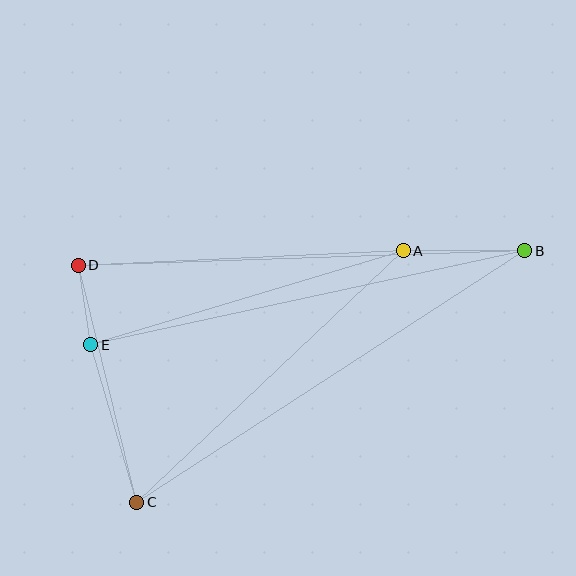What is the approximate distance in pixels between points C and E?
The distance between C and E is approximately 164 pixels.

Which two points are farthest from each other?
Points B and C are farthest from each other.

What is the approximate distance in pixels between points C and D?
The distance between C and D is approximately 244 pixels.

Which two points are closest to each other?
Points D and E are closest to each other.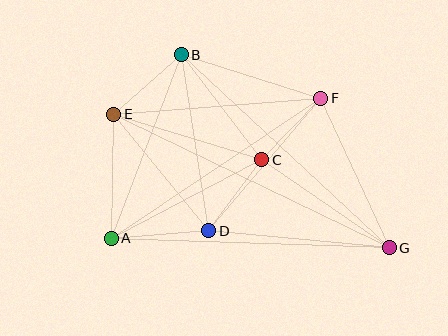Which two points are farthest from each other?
Points E and G are farthest from each other.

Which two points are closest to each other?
Points C and F are closest to each other.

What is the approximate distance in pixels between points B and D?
The distance between B and D is approximately 178 pixels.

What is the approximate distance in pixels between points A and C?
The distance between A and C is approximately 170 pixels.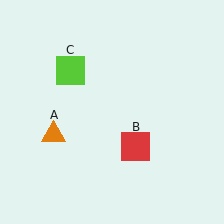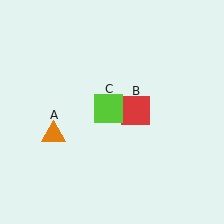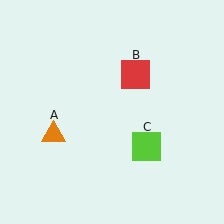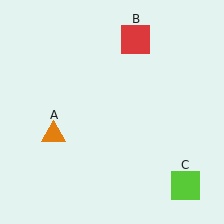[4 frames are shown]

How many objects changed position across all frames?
2 objects changed position: red square (object B), lime square (object C).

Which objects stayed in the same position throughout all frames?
Orange triangle (object A) remained stationary.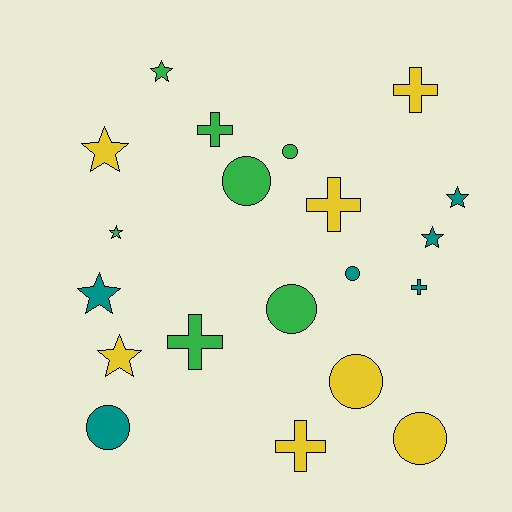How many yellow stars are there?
There are 2 yellow stars.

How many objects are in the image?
There are 20 objects.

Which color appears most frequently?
Green, with 7 objects.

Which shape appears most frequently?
Circle, with 7 objects.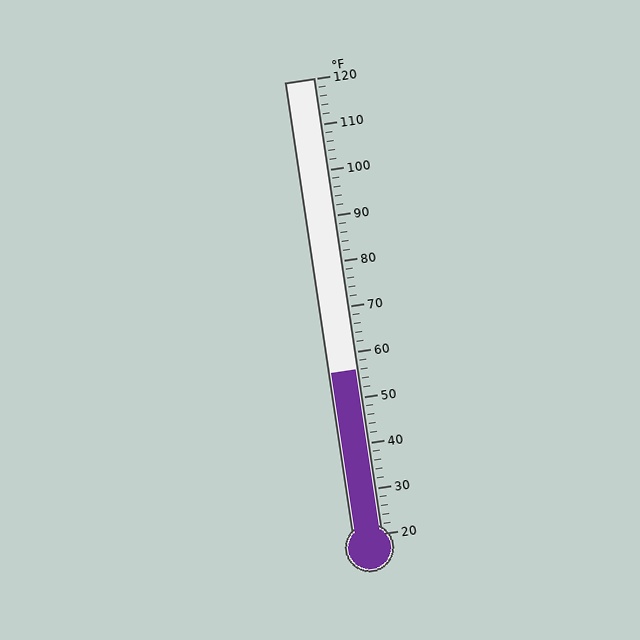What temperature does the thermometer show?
The thermometer shows approximately 56°F.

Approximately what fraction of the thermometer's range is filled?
The thermometer is filled to approximately 35% of its range.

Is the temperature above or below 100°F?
The temperature is below 100°F.